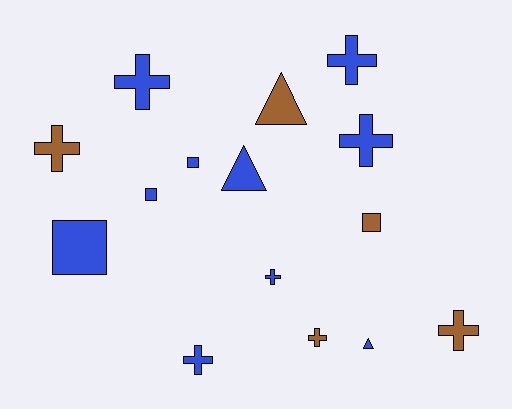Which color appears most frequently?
Blue, with 10 objects.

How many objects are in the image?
There are 15 objects.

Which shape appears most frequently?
Cross, with 8 objects.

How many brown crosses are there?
There are 3 brown crosses.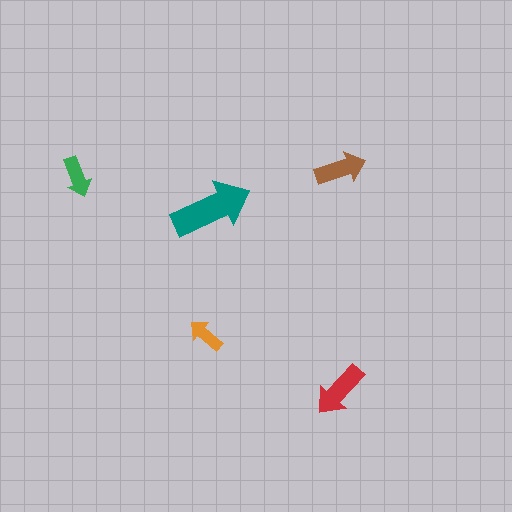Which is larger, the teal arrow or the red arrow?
The teal one.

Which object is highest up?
The brown arrow is topmost.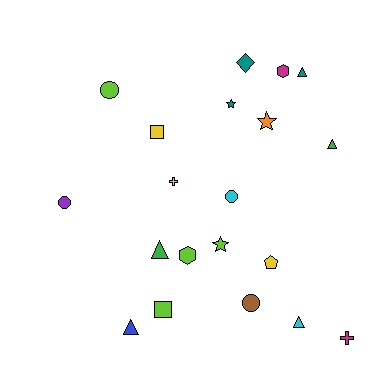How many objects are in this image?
There are 20 objects.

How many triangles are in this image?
There are 5 triangles.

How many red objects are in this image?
There are no red objects.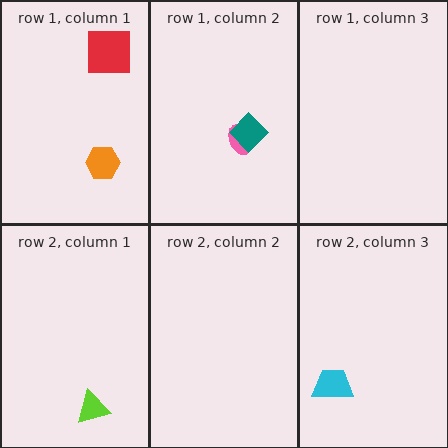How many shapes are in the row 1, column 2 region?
2.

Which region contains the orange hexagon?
The row 1, column 1 region.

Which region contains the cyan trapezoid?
The row 2, column 3 region.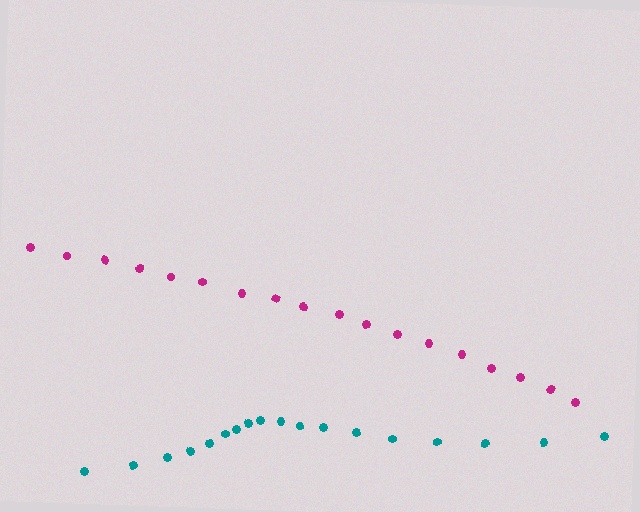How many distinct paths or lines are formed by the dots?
There are 2 distinct paths.